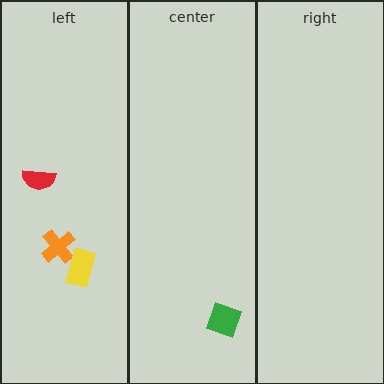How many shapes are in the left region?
3.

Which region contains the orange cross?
The left region.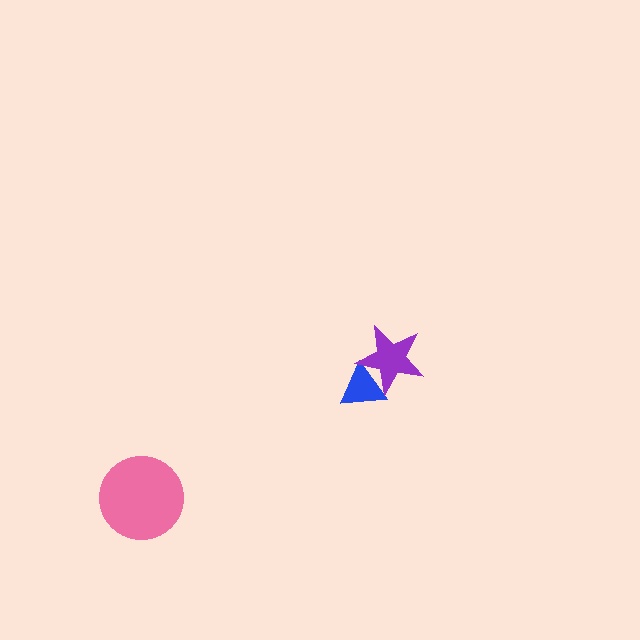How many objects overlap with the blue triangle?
1 object overlaps with the blue triangle.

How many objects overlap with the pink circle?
0 objects overlap with the pink circle.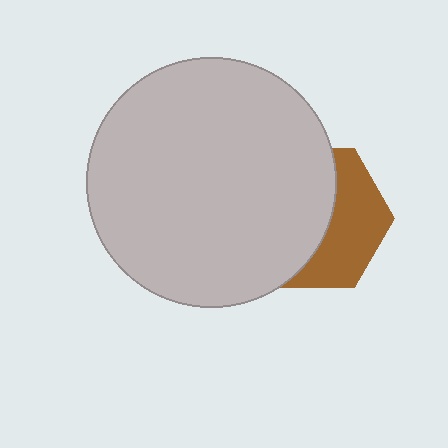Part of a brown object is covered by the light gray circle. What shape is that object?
It is a hexagon.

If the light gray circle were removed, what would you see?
You would see the complete brown hexagon.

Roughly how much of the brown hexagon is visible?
A small part of it is visible (roughly 42%).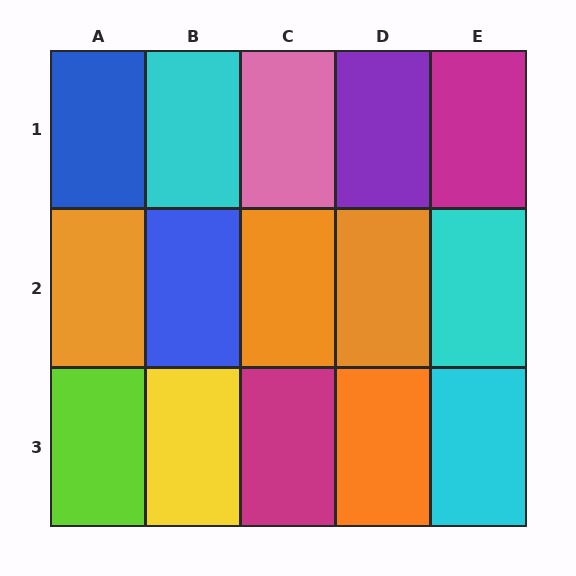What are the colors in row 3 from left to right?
Lime, yellow, magenta, orange, cyan.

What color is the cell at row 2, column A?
Orange.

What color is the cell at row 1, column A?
Blue.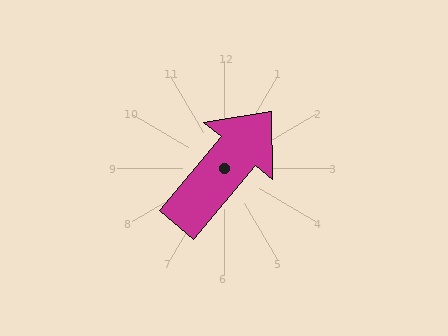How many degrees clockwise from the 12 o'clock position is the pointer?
Approximately 40 degrees.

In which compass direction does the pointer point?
Northeast.